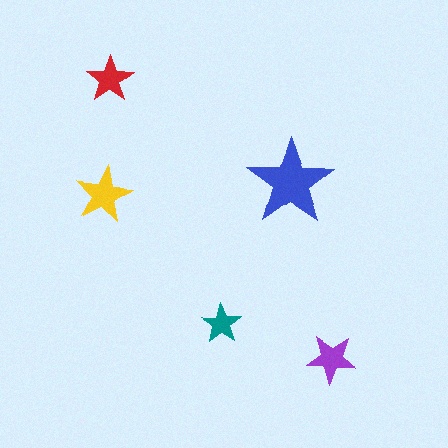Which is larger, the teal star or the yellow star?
The yellow one.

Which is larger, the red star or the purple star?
The purple one.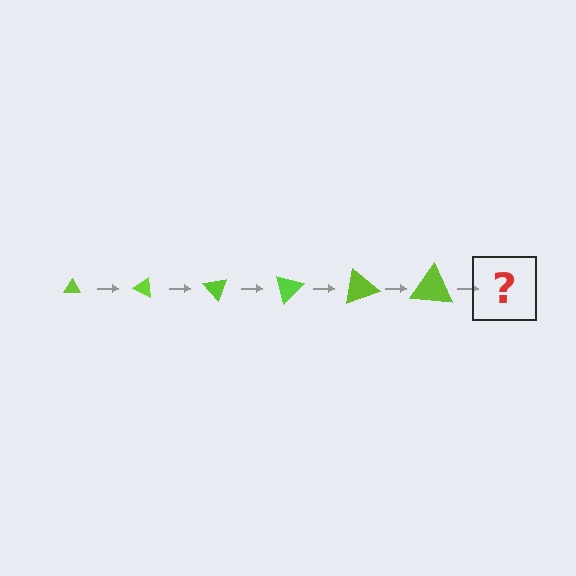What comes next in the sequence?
The next element should be a triangle, larger than the previous one and rotated 150 degrees from the start.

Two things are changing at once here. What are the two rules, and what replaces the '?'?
The two rules are that the triangle grows larger each step and it rotates 25 degrees each step. The '?' should be a triangle, larger than the previous one and rotated 150 degrees from the start.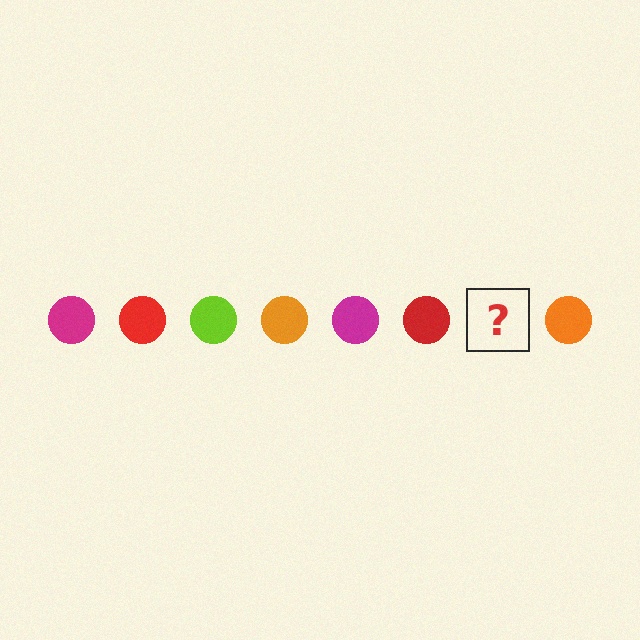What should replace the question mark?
The question mark should be replaced with a lime circle.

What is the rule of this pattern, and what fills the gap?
The rule is that the pattern cycles through magenta, red, lime, orange circles. The gap should be filled with a lime circle.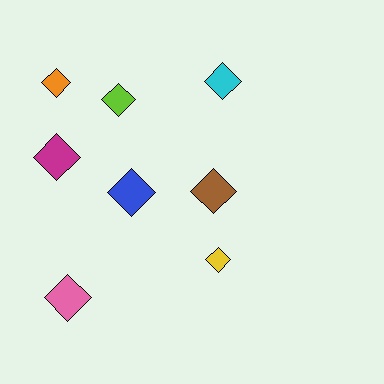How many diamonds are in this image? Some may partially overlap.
There are 8 diamonds.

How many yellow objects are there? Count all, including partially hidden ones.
There is 1 yellow object.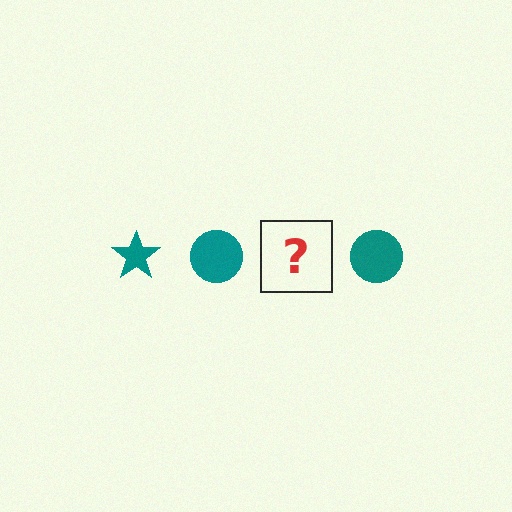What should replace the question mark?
The question mark should be replaced with a teal star.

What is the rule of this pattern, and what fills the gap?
The rule is that the pattern cycles through star, circle shapes in teal. The gap should be filled with a teal star.